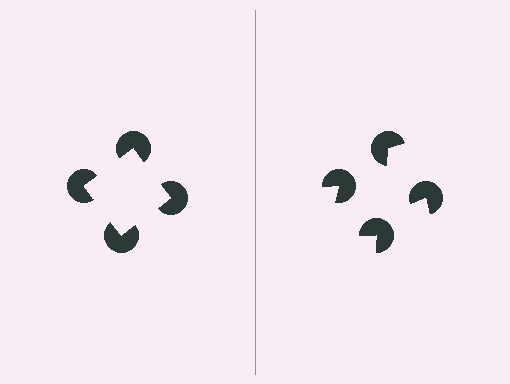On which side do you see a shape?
An illusory square appears on the left side. On the right side the wedge cuts are rotated, so no coherent shape forms.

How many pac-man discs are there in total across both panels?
8 — 4 on each side.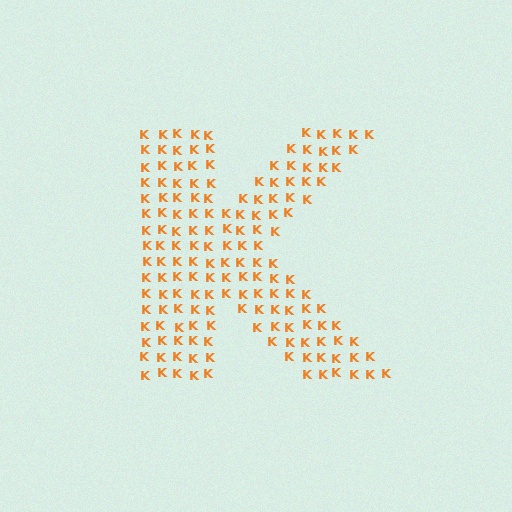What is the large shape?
The large shape is the letter K.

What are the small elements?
The small elements are letter K's.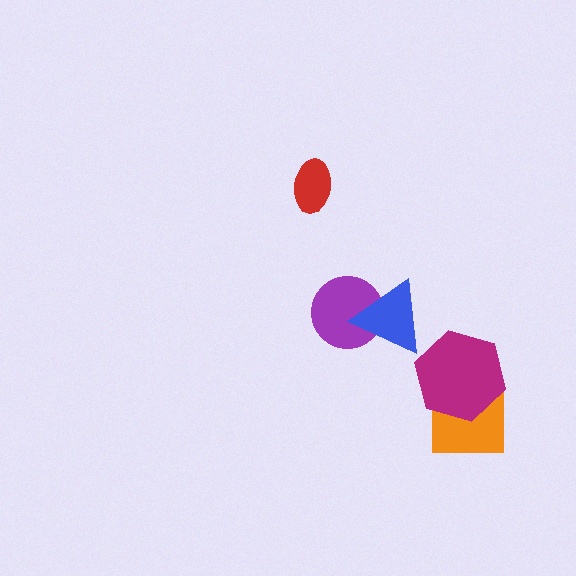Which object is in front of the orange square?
The magenta hexagon is in front of the orange square.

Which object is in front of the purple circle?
The blue triangle is in front of the purple circle.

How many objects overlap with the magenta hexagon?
1 object overlaps with the magenta hexagon.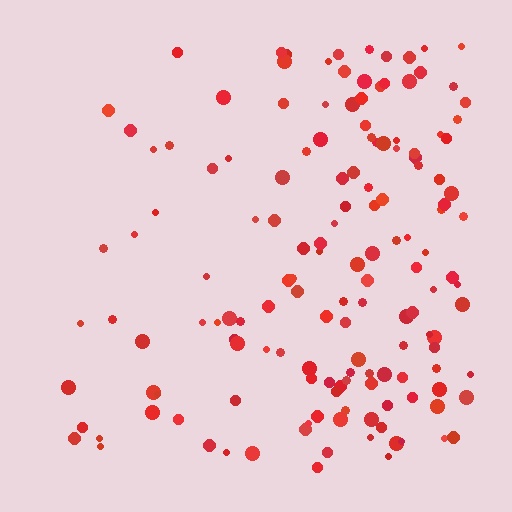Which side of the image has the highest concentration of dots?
The right.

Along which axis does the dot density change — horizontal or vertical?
Horizontal.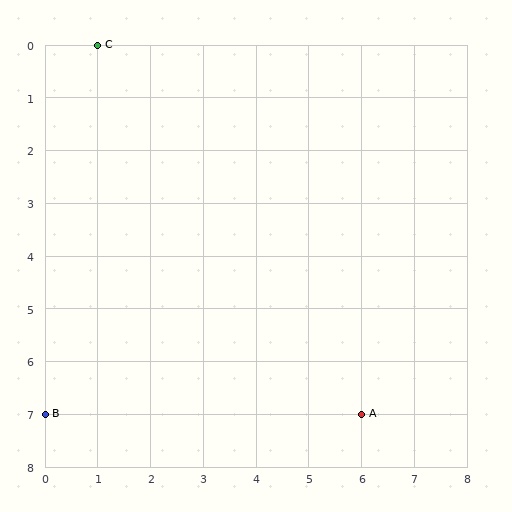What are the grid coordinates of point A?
Point A is at grid coordinates (6, 7).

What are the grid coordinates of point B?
Point B is at grid coordinates (0, 7).